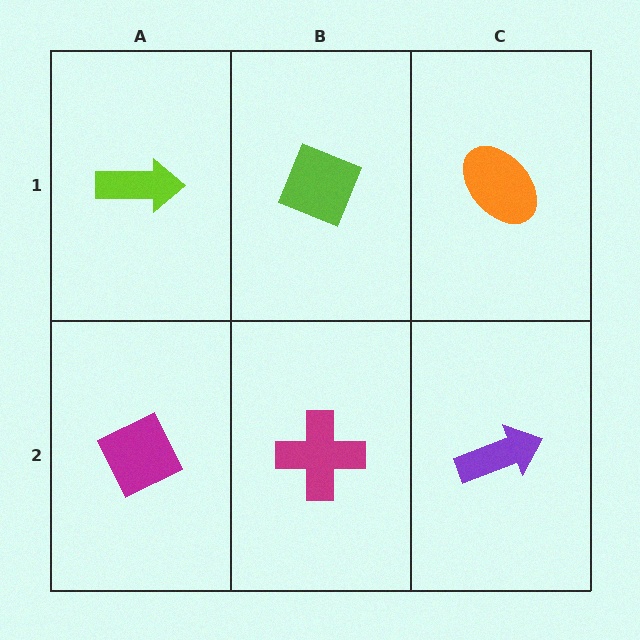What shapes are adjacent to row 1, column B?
A magenta cross (row 2, column B), a lime arrow (row 1, column A), an orange ellipse (row 1, column C).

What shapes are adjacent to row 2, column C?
An orange ellipse (row 1, column C), a magenta cross (row 2, column B).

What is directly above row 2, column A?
A lime arrow.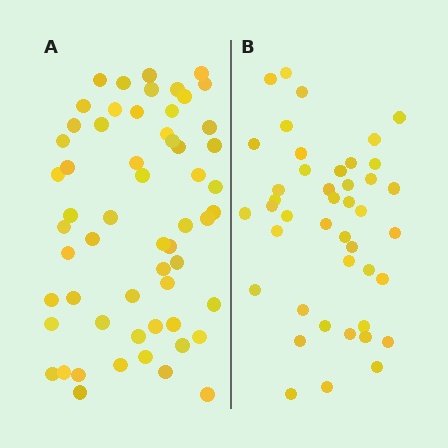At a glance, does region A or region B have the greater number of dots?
Region A (the left region) has more dots.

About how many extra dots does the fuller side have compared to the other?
Region A has approximately 15 more dots than region B.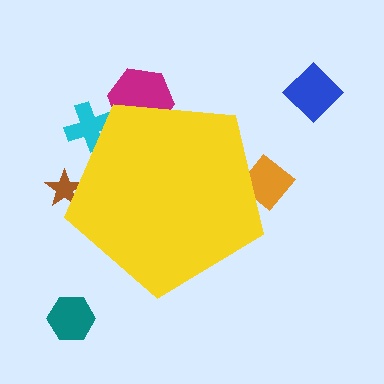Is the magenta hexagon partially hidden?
Yes, the magenta hexagon is partially hidden behind the yellow pentagon.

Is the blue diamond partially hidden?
No, the blue diamond is fully visible.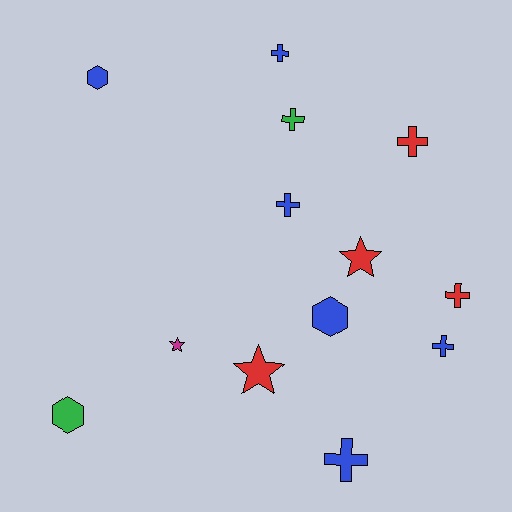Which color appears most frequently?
Blue, with 6 objects.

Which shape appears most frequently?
Cross, with 7 objects.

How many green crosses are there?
There is 1 green cross.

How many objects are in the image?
There are 13 objects.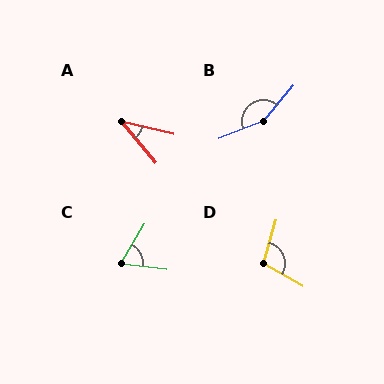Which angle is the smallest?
A, at approximately 37 degrees.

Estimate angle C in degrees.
Approximately 66 degrees.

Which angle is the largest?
B, at approximately 151 degrees.